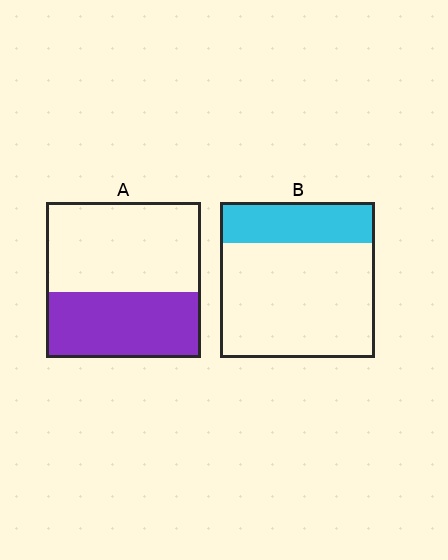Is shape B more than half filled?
No.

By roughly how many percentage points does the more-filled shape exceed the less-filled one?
By roughly 15 percentage points (A over B).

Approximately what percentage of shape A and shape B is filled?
A is approximately 40% and B is approximately 25%.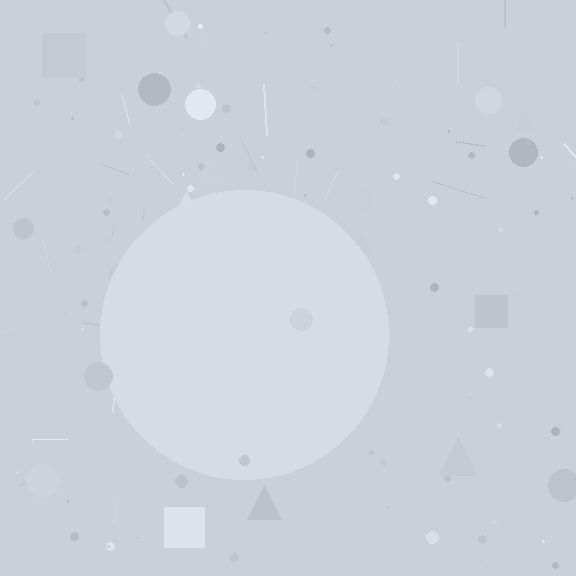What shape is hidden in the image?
A circle is hidden in the image.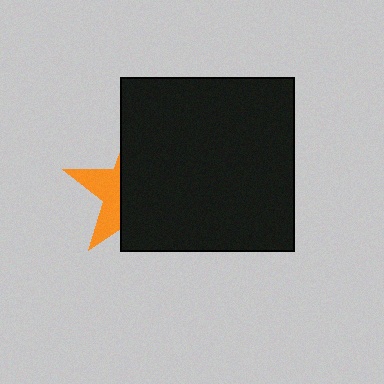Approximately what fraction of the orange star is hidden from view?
Roughly 67% of the orange star is hidden behind the black square.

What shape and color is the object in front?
The object in front is a black square.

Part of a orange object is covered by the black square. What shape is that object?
It is a star.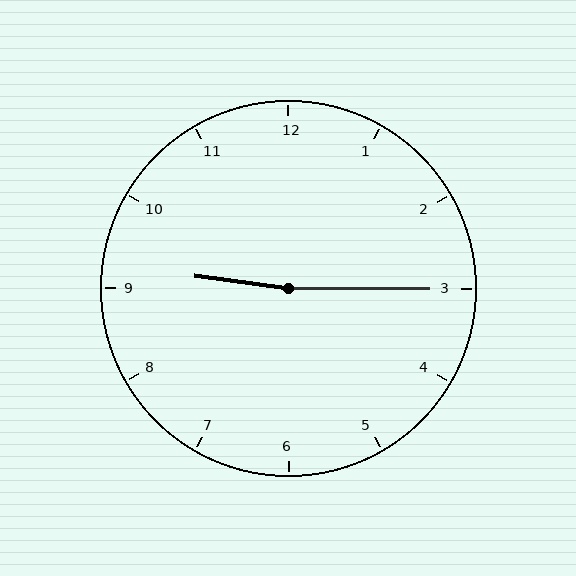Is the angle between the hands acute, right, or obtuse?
It is obtuse.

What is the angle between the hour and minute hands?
Approximately 172 degrees.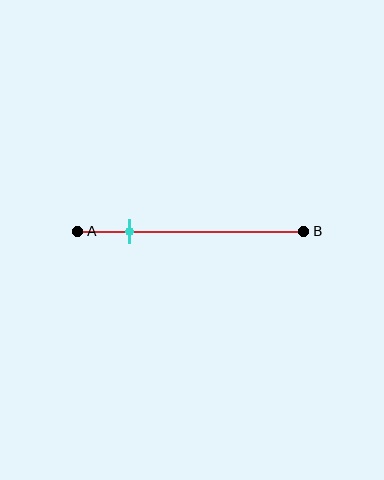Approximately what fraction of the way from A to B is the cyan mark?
The cyan mark is approximately 25% of the way from A to B.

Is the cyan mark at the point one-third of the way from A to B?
No, the mark is at about 25% from A, not at the 33% one-third point.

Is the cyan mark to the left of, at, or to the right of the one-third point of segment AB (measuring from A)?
The cyan mark is to the left of the one-third point of segment AB.